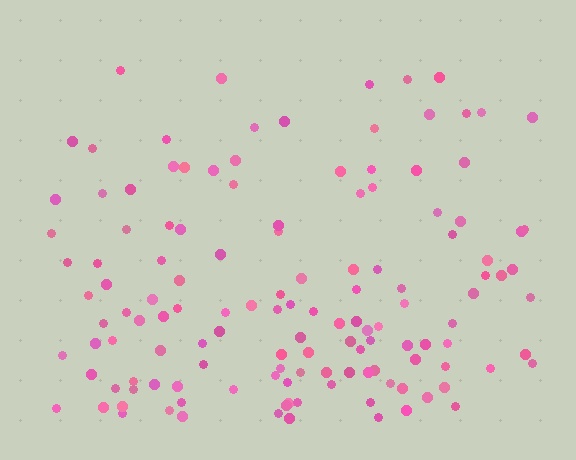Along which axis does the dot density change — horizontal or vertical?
Vertical.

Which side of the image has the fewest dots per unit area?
The top.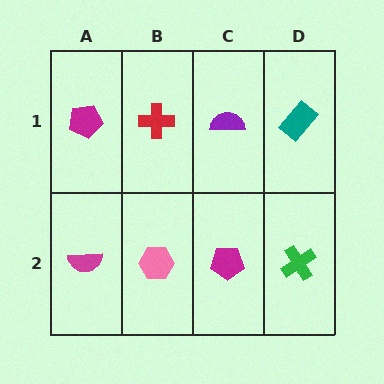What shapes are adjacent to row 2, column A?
A magenta pentagon (row 1, column A), a pink hexagon (row 2, column B).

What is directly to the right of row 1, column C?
A teal rectangle.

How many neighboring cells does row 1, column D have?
2.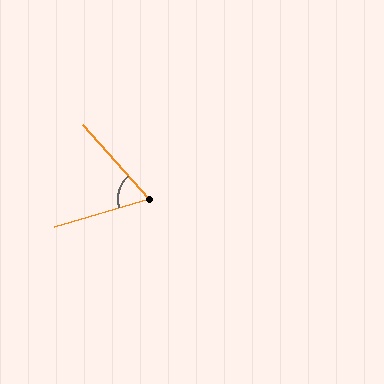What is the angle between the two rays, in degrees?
Approximately 65 degrees.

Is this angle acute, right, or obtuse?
It is acute.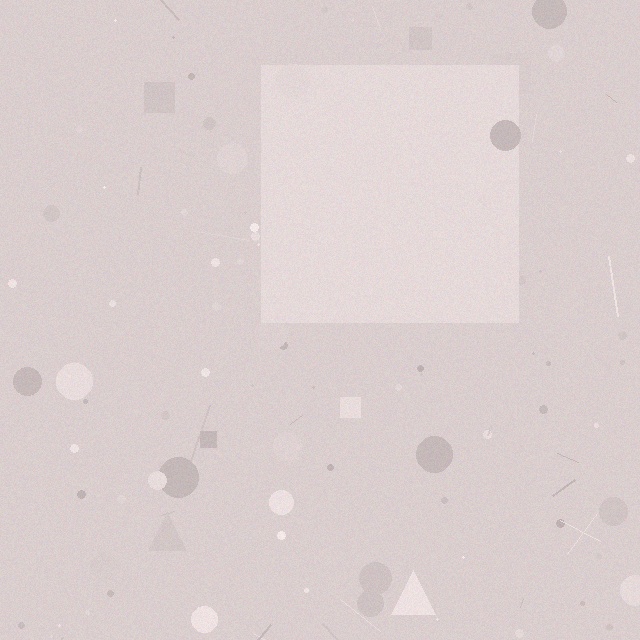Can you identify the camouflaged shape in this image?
The camouflaged shape is a square.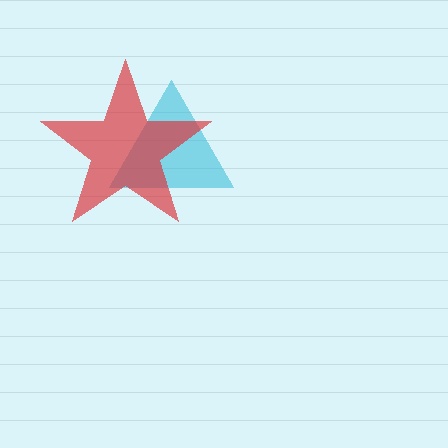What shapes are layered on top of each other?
The layered shapes are: a cyan triangle, a red star.